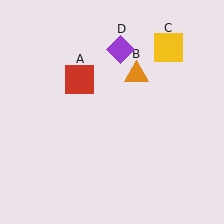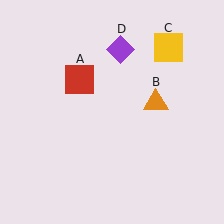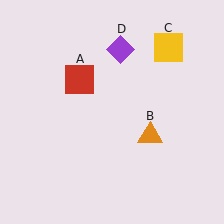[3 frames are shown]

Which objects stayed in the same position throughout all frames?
Red square (object A) and yellow square (object C) and purple diamond (object D) remained stationary.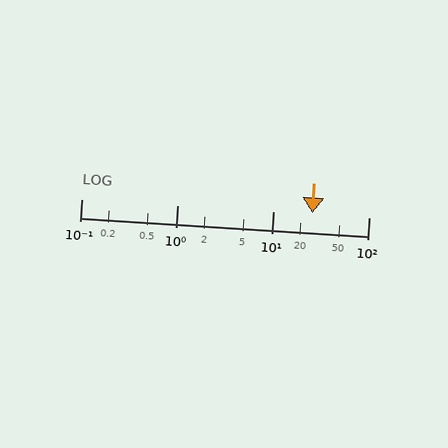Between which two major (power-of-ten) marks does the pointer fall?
The pointer is between 10 and 100.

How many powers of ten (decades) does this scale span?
The scale spans 3 decades, from 0.1 to 100.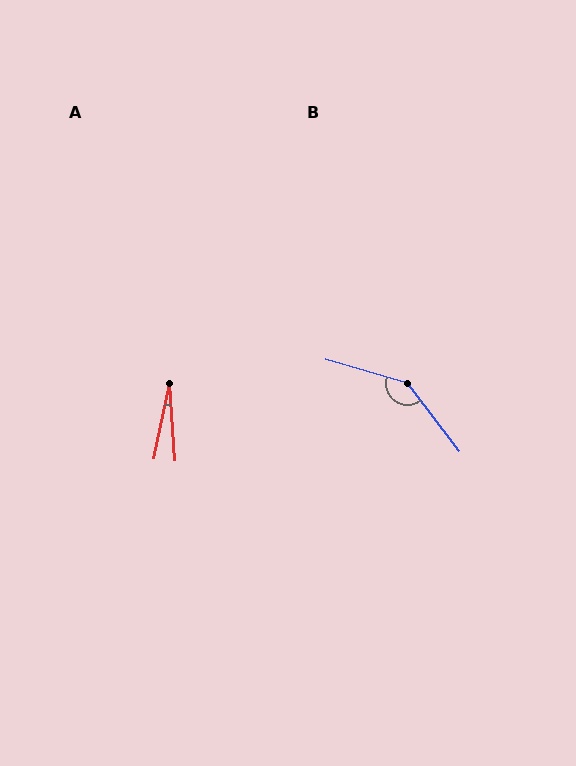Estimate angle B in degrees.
Approximately 144 degrees.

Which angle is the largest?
B, at approximately 144 degrees.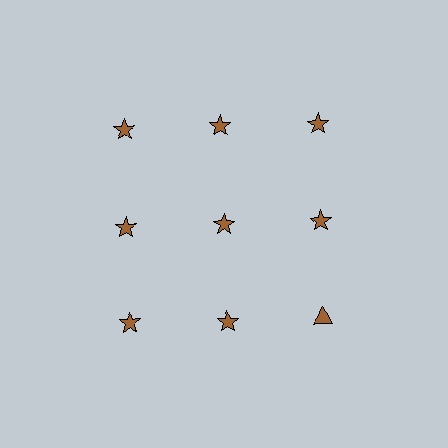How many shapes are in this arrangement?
There are 9 shapes arranged in a grid pattern.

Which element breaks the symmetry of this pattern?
The brown triangle in the third row, center column breaks the symmetry. All other shapes are brown stars.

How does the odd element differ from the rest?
It has a different shape: triangle instead of star.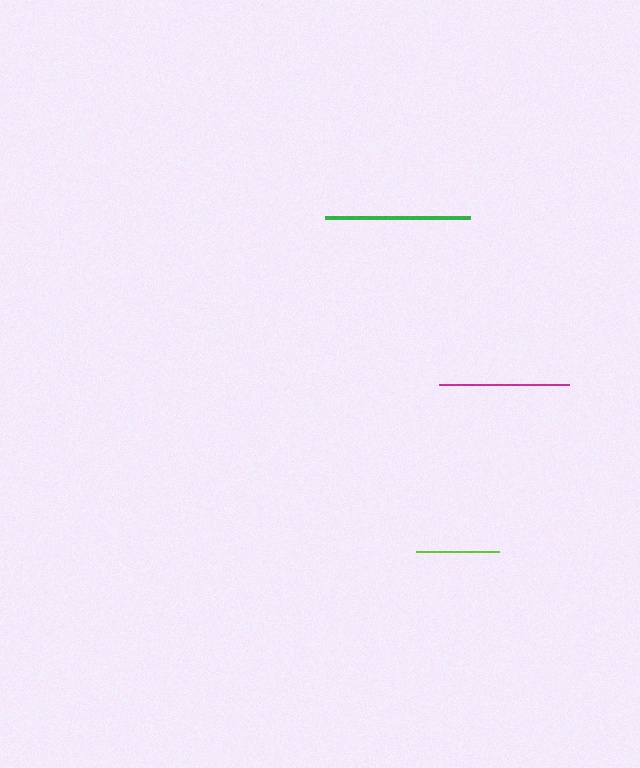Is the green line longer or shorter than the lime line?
The green line is longer than the lime line.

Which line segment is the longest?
The green line is the longest at approximately 145 pixels.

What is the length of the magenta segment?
The magenta segment is approximately 130 pixels long.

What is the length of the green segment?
The green segment is approximately 145 pixels long.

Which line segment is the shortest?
The lime line is the shortest at approximately 83 pixels.